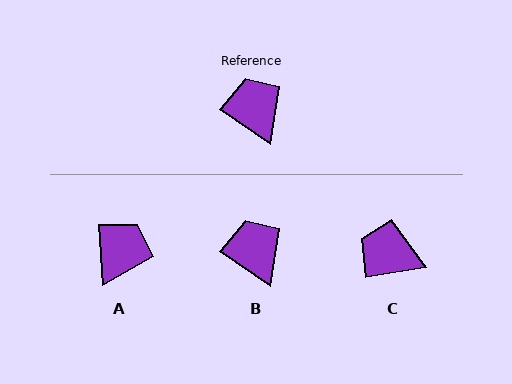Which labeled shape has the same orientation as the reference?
B.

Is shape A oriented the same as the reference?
No, it is off by about 51 degrees.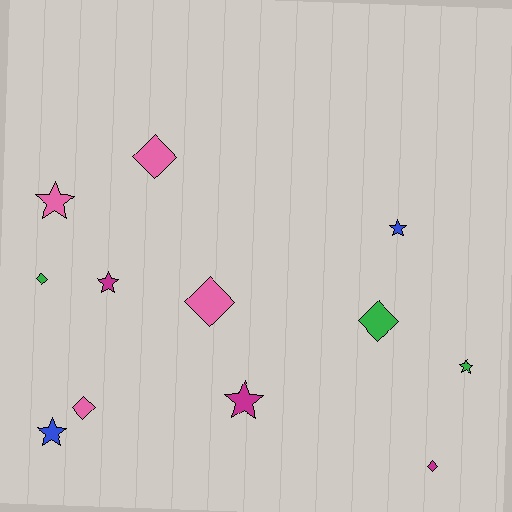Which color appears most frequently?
Pink, with 4 objects.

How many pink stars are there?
There is 1 pink star.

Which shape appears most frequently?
Star, with 6 objects.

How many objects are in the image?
There are 12 objects.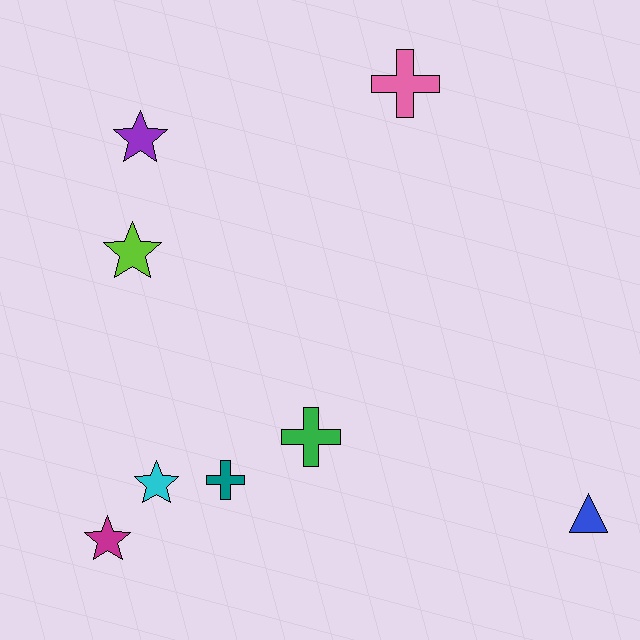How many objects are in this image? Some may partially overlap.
There are 8 objects.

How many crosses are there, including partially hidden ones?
There are 3 crosses.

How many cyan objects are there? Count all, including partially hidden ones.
There is 1 cyan object.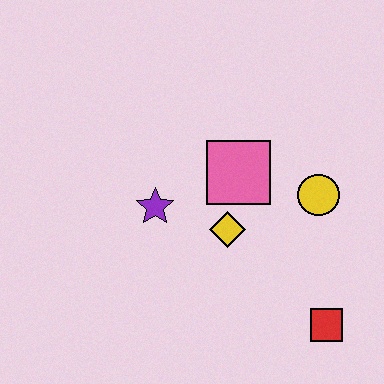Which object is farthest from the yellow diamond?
The red square is farthest from the yellow diamond.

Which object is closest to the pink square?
The yellow diamond is closest to the pink square.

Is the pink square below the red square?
No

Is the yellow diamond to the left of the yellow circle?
Yes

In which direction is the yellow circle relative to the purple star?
The yellow circle is to the right of the purple star.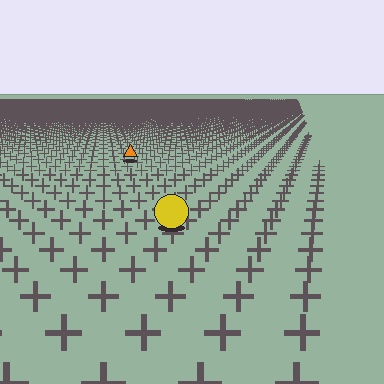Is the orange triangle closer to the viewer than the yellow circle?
No. The yellow circle is closer — you can tell from the texture gradient: the ground texture is coarser near it.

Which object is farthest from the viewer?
The orange triangle is farthest from the viewer. It appears smaller and the ground texture around it is denser.